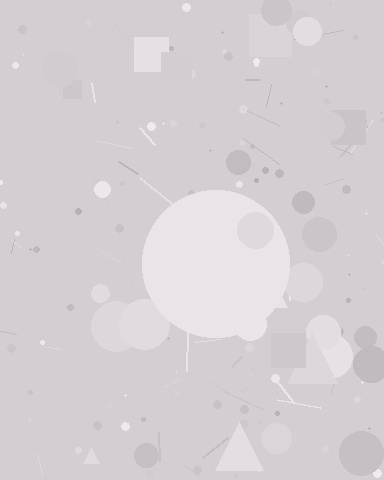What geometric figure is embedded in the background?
A circle is embedded in the background.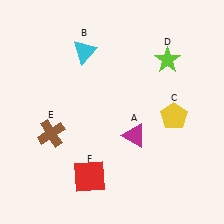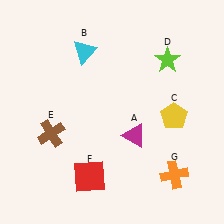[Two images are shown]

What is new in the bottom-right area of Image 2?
An orange cross (G) was added in the bottom-right area of Image 2.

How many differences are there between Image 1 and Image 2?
There is 1 difference between the two images.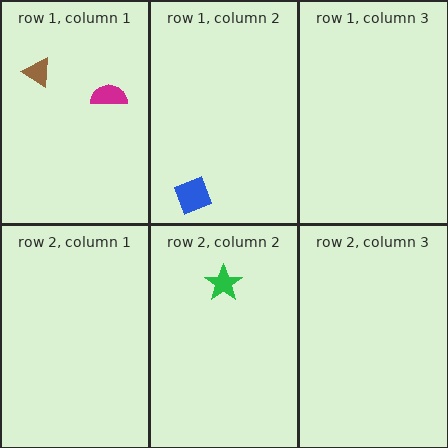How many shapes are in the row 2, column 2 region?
1.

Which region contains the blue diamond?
The row 1, column 2 region.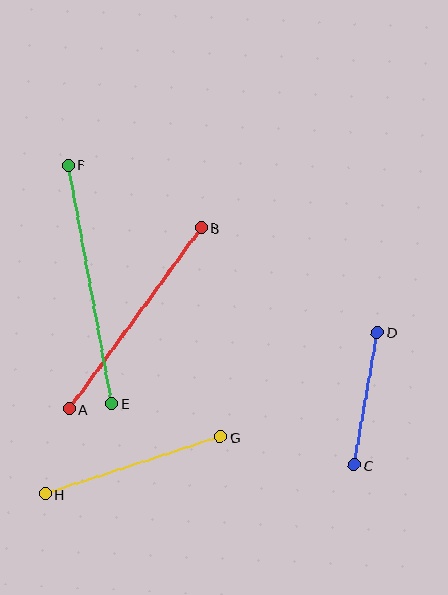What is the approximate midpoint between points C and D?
The midpoint is at approximately (366, 399) pixels.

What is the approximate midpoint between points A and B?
The midpoint is at approximately (135, 318) pixels.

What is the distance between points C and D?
The distance is approximately 135 pixels.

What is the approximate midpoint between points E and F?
The midpoint is at approximately (90, 284) pixels.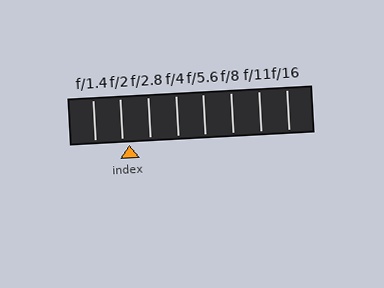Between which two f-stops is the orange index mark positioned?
The index mark is between f/2 and f/2.8.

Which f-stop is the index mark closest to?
The index mark is closest to f/2.